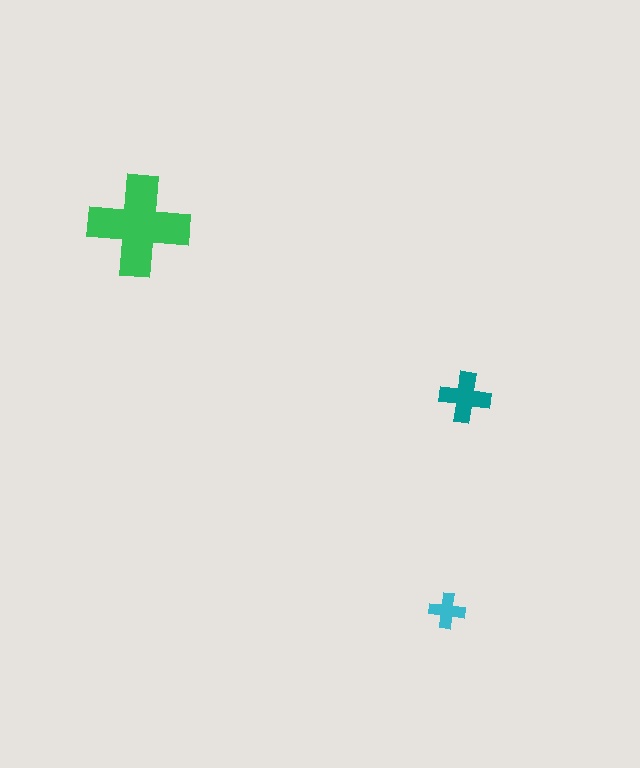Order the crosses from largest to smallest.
the green one, the teal one, the cyan one.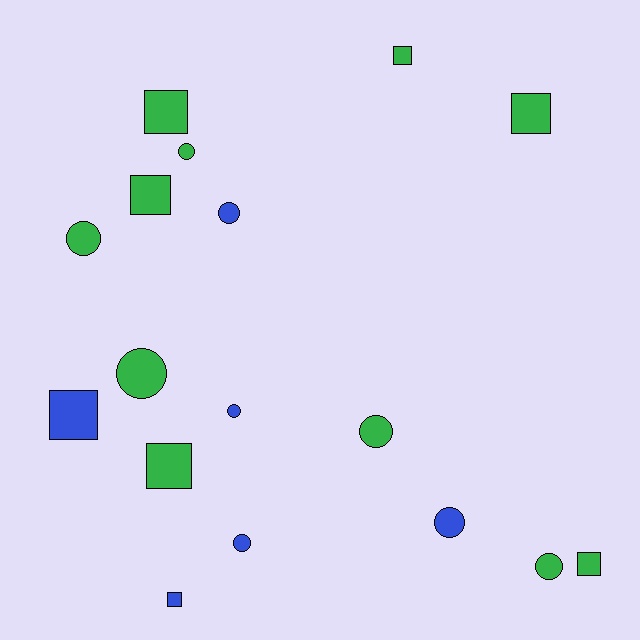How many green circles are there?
There are 5 green circles.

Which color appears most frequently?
Green, with 11 objects.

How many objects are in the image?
There are 17 objects.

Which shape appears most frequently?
Circle, with 9 objects.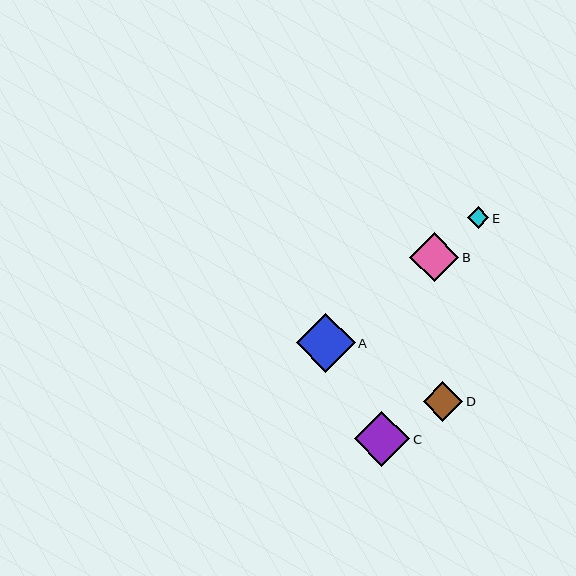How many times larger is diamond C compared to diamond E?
Diamond C is approximately 2.6 times the size of diamond E.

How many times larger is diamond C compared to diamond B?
Diamond C is approximately 1.1 times the size of diamond B.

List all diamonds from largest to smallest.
From largest to smallest: A, C, B, D, E.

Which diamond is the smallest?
Diamond E is the smallest with a size of approximately 22 pixels.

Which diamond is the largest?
Diamond A is the largest with a size of approximately 59 pixels.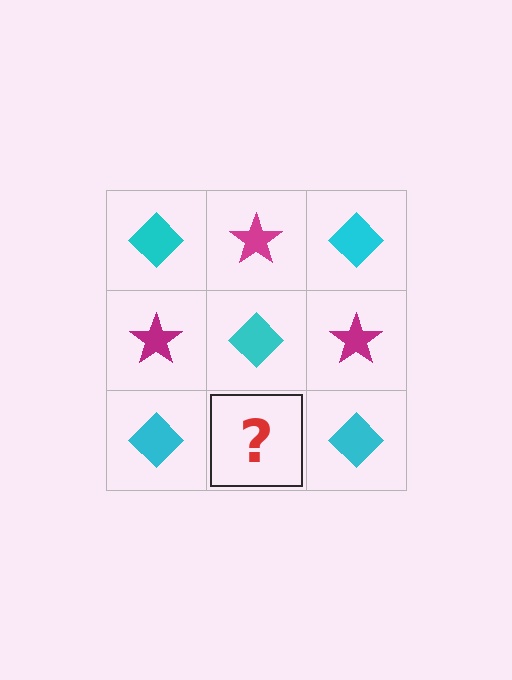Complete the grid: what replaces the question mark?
The question mark should be replaced with a magenta star.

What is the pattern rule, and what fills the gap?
The rule is that it alternates cyan diamond and magenta star in a checkerboard pattern. The gap should be filled with a magenta star.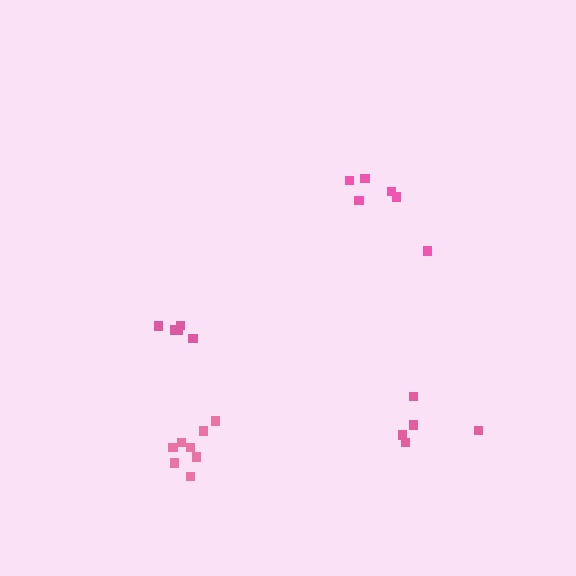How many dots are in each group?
Group 1: 8 dots, Group 2: 6 dots, Group 3: 5 dots, Group 4: 5 dots (24 total).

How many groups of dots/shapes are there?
There are 4 groups.